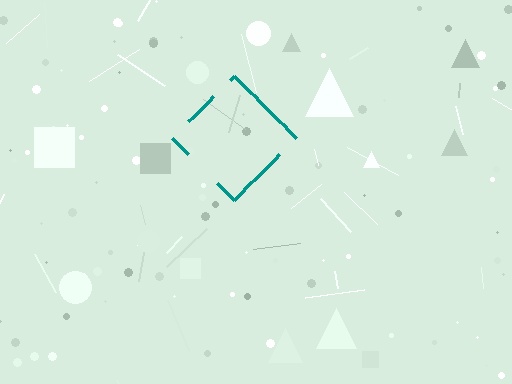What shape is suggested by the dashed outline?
The dashed outline suggests a diamond.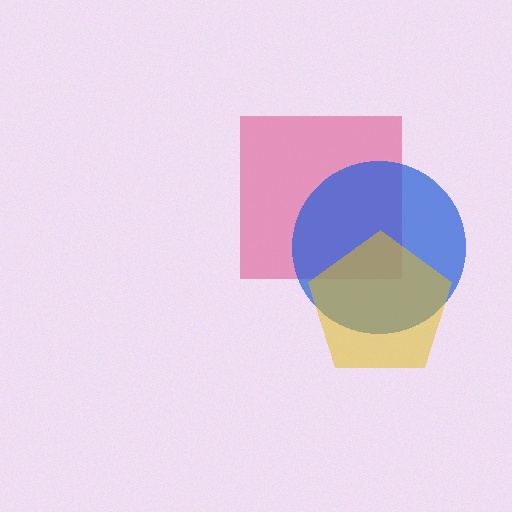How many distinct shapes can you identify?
There are 3 distinct shapes: a pink square, a blue circle, a yellow pentagon.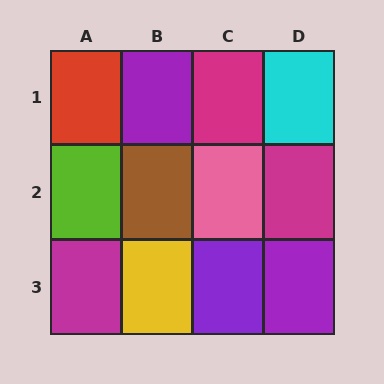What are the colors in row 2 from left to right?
Lime, brown, pink, magenta.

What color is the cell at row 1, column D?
Cyan.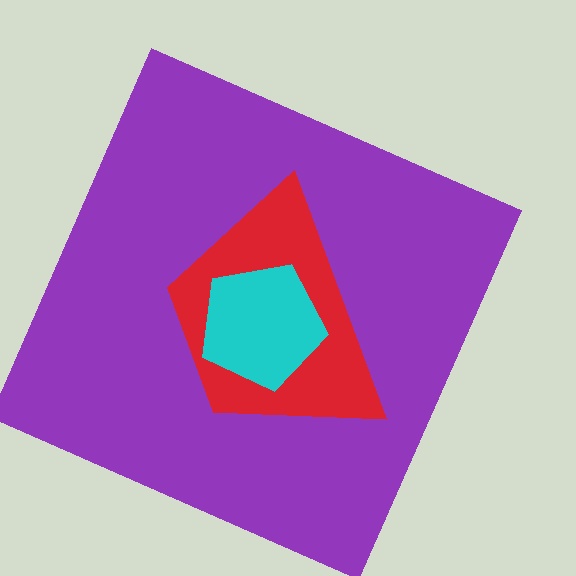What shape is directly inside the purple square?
The red trapezoid.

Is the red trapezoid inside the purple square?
Yes.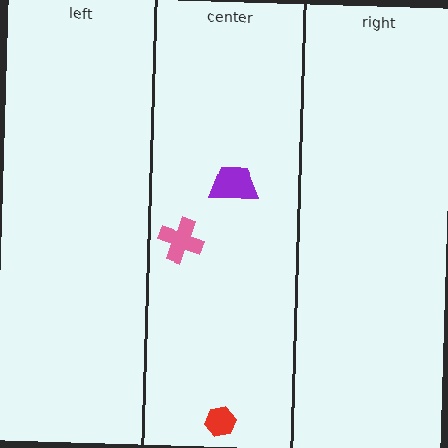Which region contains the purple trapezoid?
The center region.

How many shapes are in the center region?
3.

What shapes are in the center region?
The red hexagon, the purple trapezoid, the pink cross.